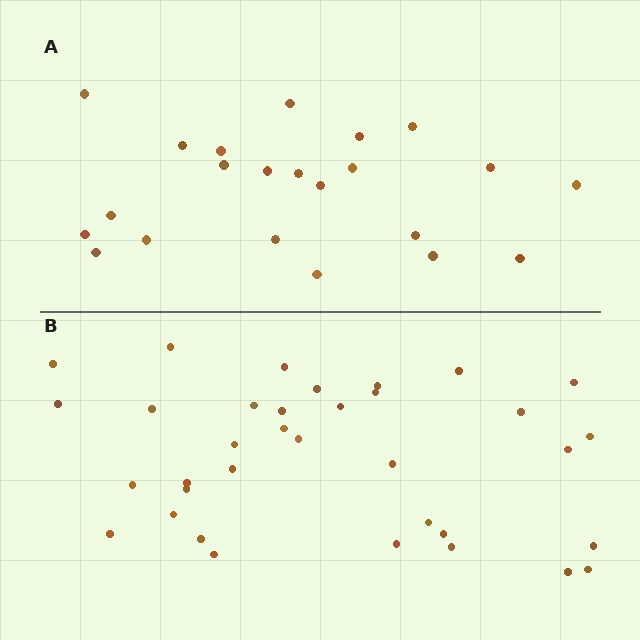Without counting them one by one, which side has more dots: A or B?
Region B (the bottom region) has more dots.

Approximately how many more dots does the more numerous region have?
Region B has approximately 15 more dots than region A.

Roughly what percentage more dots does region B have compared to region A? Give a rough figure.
About 60% more.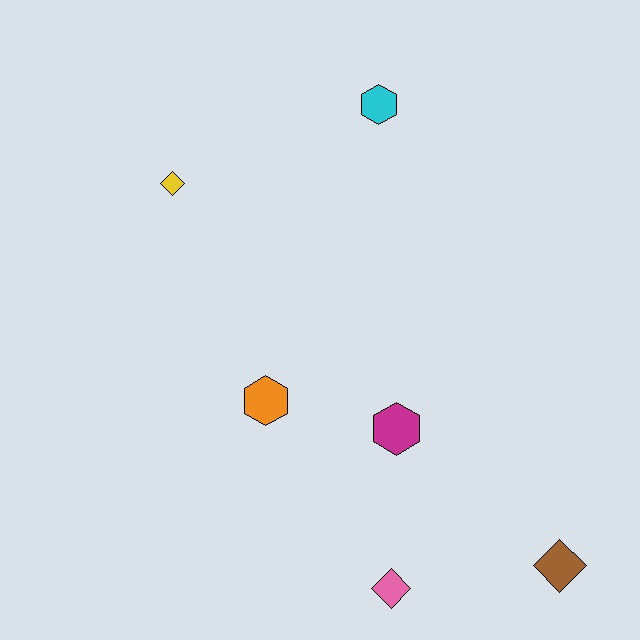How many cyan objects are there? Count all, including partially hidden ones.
There is 1 cyan object.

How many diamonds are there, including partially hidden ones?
There are 3 diamonds.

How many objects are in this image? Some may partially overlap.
There are 6 objects.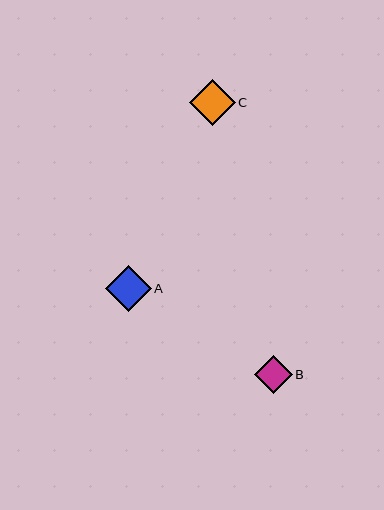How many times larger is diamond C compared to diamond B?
Diamond C is approximately 1.2 times the size of diamond B.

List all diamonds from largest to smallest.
From largest to smallest: A, C, B.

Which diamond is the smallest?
Diamond B is the smallest with a size of approximately 38 pixels.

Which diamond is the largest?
Diamond A is the largest with a size of approximately 46 pixels.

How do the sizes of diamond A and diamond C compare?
Diamond A and diamond C are approximately the same size.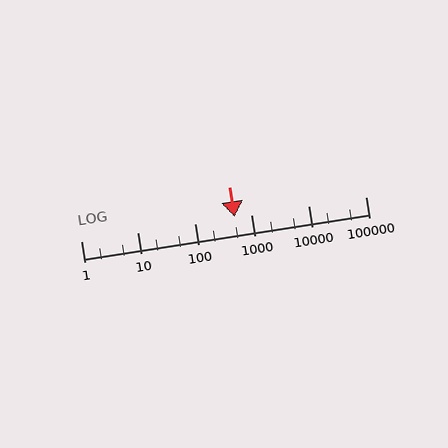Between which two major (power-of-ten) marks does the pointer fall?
The pointer is between 100 and 1000.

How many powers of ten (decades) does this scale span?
The scale spans 5 decades, from 1 to 100000.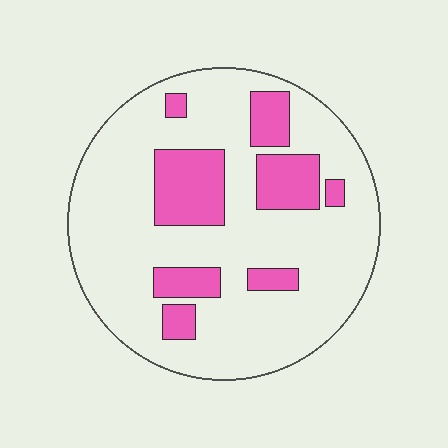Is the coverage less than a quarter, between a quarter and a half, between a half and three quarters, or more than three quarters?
Less than a quarter.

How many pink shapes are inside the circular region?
8.